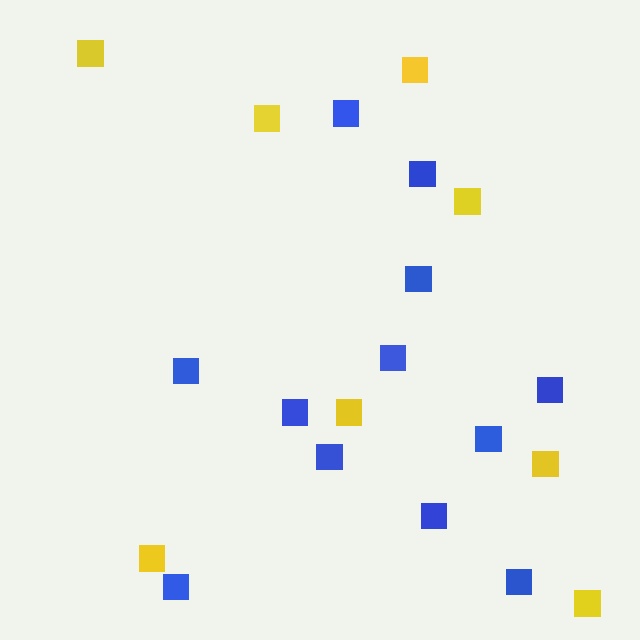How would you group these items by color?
There are 2 groups: one group of yellow squares (8) and one group of blue squares (12).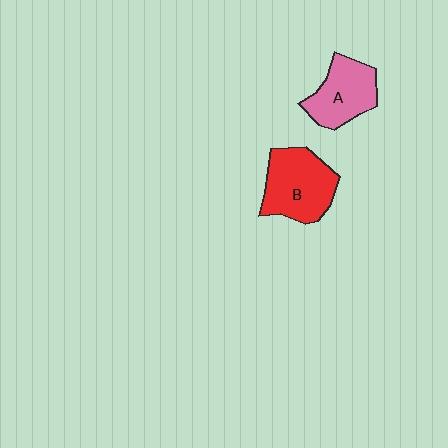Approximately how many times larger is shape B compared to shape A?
Approximately 1.2 times.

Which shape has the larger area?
Shape B (red).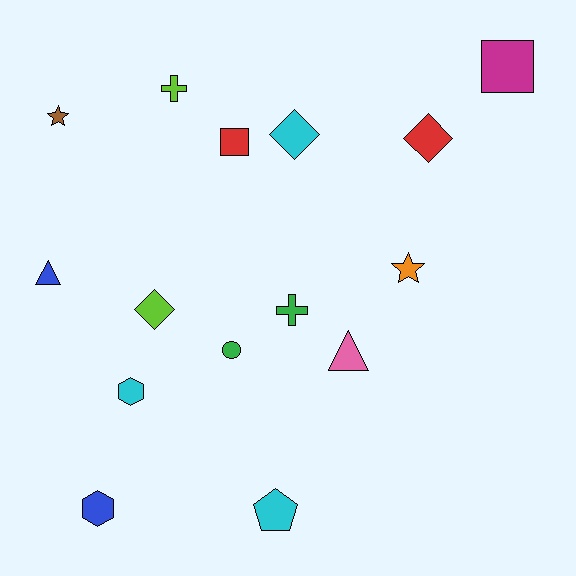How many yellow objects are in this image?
There are no yellow objects.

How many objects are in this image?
There are 15 objects.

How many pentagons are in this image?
There is 1 pentagon.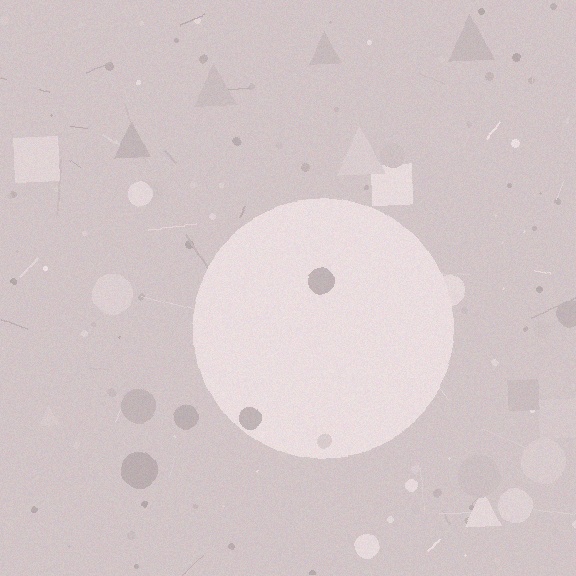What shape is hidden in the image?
A circle is hidden in the image.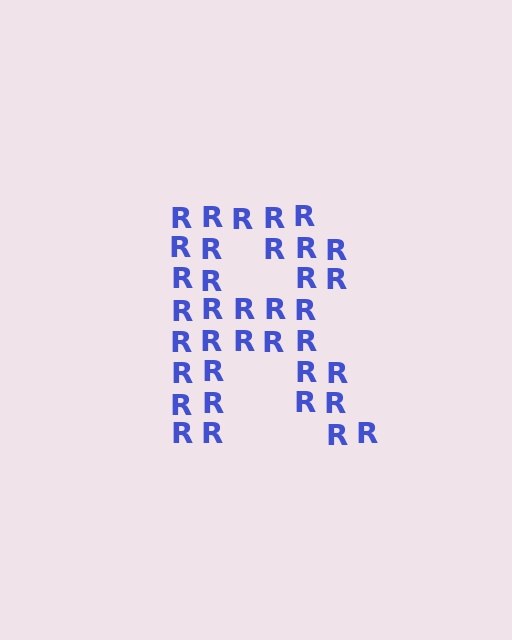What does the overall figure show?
The overall figure shows the letter R.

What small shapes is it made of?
It is made of small letter R's.